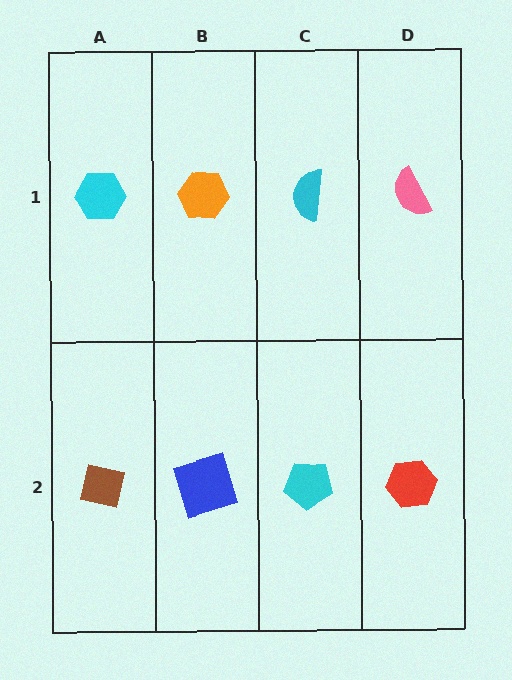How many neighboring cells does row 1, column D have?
2.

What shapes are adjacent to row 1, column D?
A red hexagon (row 2, column D), a cyan semicircle (row 1, column C).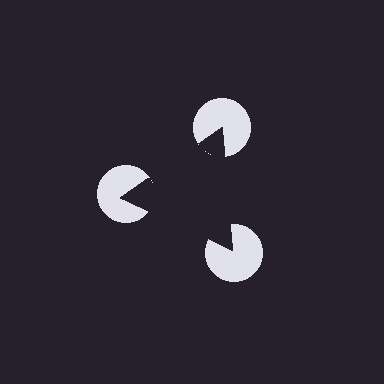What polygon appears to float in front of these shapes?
An illusory triangle — its edges are inferred from the aligned wedge cuts in the pac-man discs, not physically drawn.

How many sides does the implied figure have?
3 sides.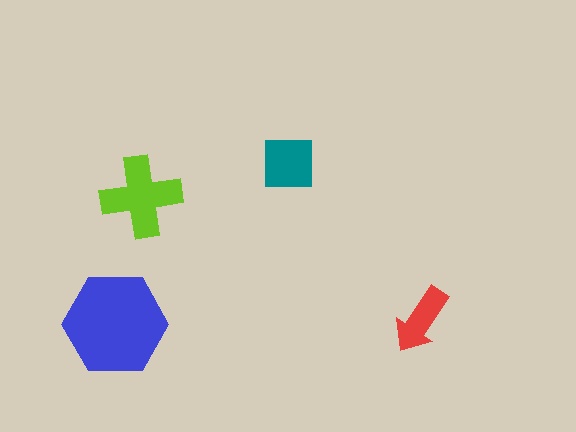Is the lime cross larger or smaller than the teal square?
Larger.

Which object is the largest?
The blue hexagon.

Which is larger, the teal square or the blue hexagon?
The blue hexagon.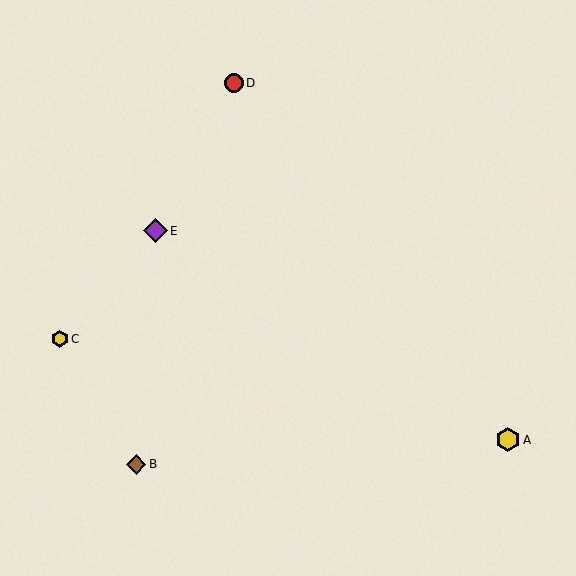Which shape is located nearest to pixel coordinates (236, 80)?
The red circle (labeled D) at (234, 83) is nearest to that location.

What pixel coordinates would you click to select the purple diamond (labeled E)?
Click at (156, 231) to select the purple diamond E.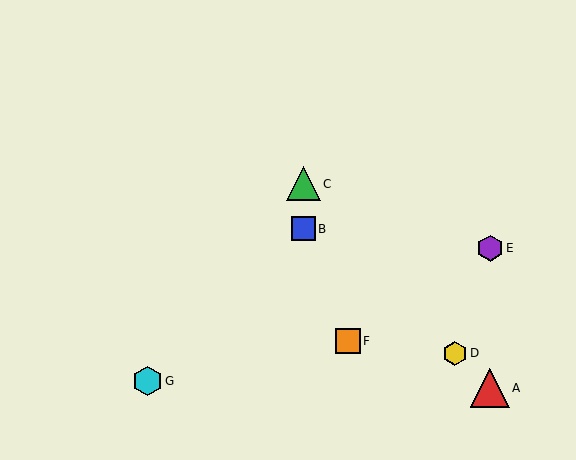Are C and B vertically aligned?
Yes, both are at x≈304.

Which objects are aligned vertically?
Objects B, C are aligned vertically.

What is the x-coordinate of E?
Object E is at x≈490.